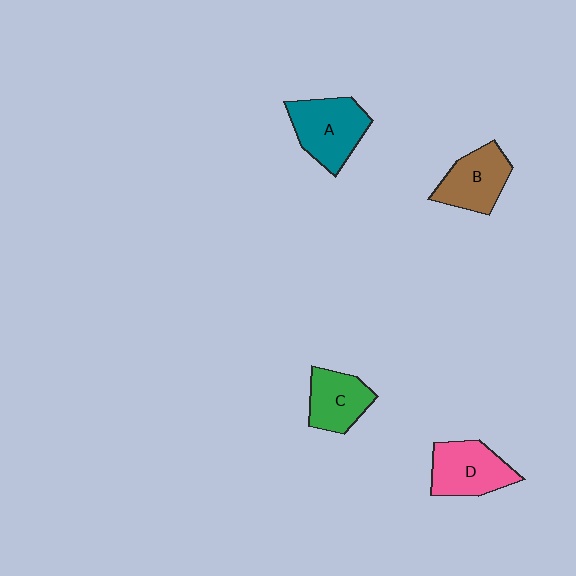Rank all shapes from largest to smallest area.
From largest to smallest: A (teal), D (pink), B (brown), C (green).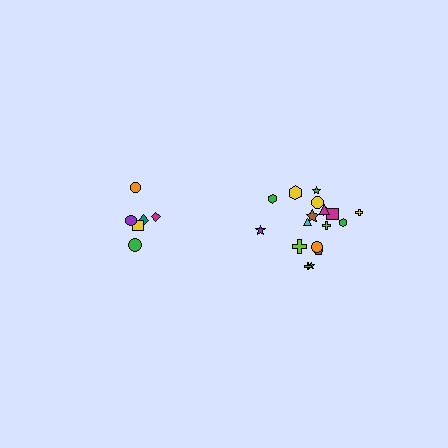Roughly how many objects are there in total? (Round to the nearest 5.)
Roughly 25 objects in total.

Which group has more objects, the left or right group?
The right group.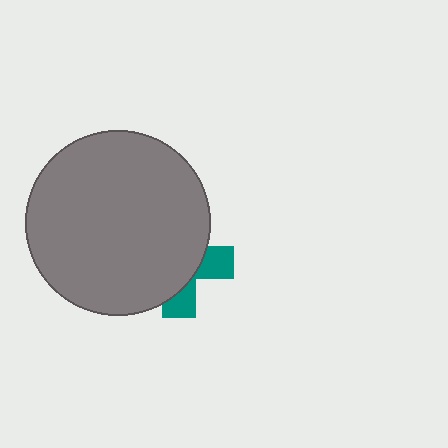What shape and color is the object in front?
The object in front is a gray circle.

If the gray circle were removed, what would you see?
You would see the complete teal cross.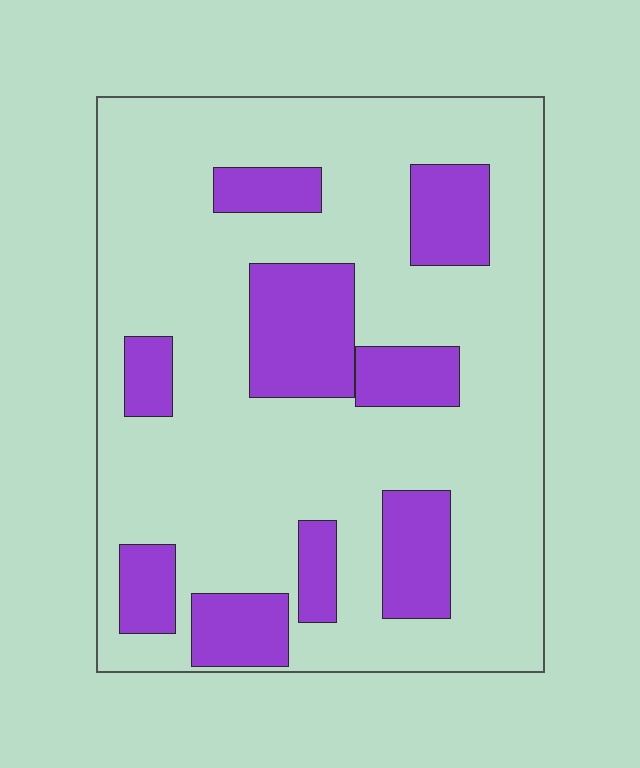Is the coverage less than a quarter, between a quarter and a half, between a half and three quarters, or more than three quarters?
Less than a quarter.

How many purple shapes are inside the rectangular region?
9.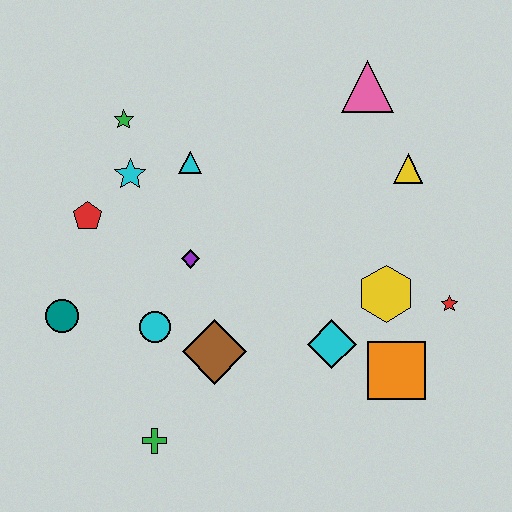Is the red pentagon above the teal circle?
Yes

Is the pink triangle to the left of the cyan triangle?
No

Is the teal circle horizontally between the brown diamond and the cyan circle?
No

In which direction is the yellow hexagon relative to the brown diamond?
The yellow hexagon is to the right of the brown diamond.